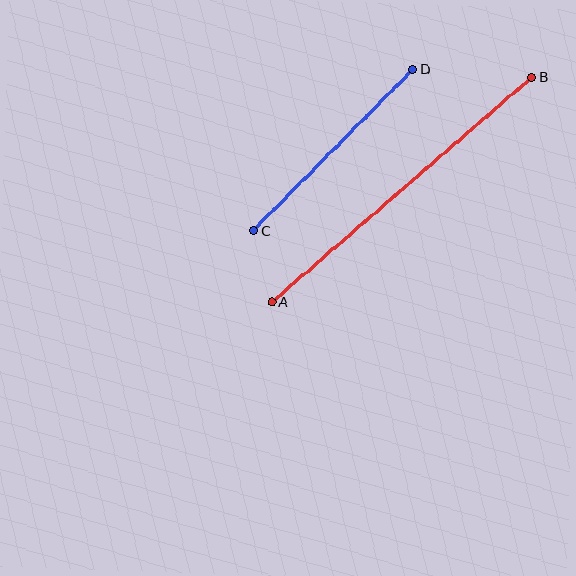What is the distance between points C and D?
The distance is approximately 227 pixels.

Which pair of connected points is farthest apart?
Points A and B are farthest apart.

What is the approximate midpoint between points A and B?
The midpoint is at approximately (402, 190) pixels.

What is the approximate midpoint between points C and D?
The midpoint is at approximately (333, 150) pixels.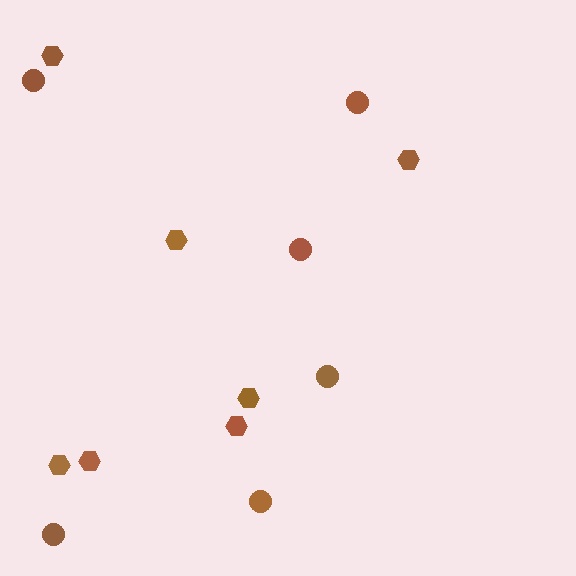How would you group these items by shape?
There are 2 groups: one group of circles (6) and one group of hexagons (7).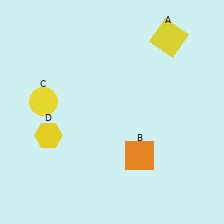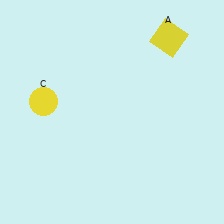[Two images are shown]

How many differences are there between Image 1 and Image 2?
There are 2 differences between the two images.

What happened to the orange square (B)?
The orange square (B) was removed in Image 2. It was in the bottom-right area of Image 1.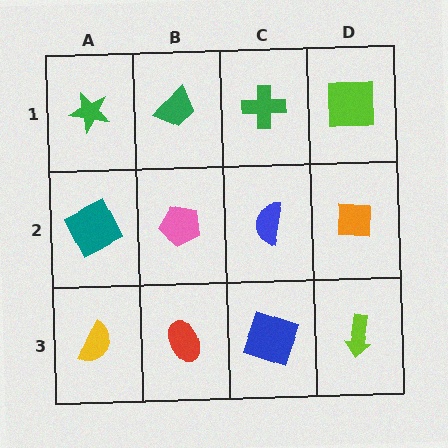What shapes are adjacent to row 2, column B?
A green trapezoid (row 1, column B), a red ellipse (row 3, column B), a teal square (row 2, column A), a blue semicircle (row 2, column C).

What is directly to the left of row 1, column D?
A green cross.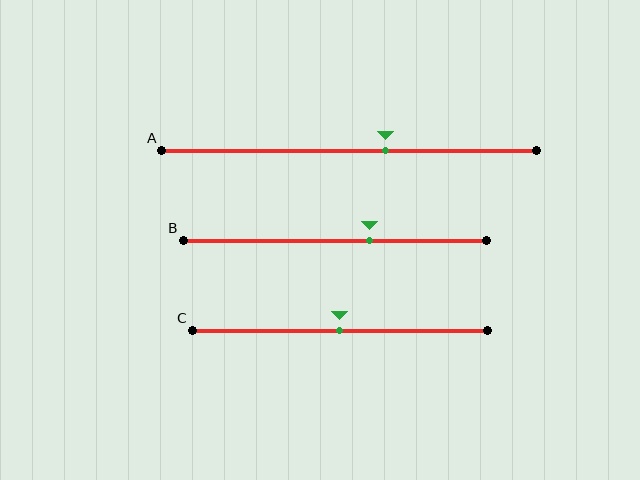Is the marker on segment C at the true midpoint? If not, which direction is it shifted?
Yes, the marker on segment C is at the true midpoint.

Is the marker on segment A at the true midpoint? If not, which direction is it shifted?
No, the marker on segment A is shifted to the right by about 10% of the segment length.